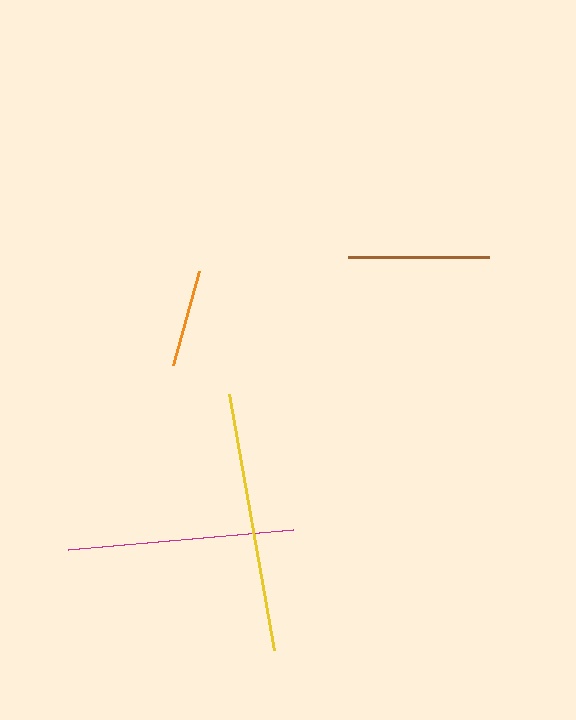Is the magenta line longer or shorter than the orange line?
The magenta line is longer than the orange line.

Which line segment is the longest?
The yellow line is the longest at approximately 260 pixels.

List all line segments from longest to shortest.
From longest to shortest: yellow, magenta, brown, orange.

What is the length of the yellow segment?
The yellow segment is approximately 260 pixels long.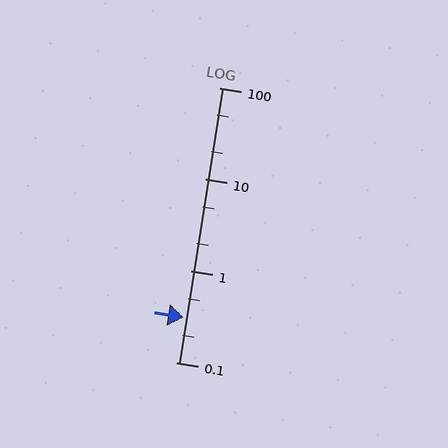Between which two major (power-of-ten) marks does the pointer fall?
The pointer is between 0.1 and 1.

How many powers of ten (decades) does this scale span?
The scale spans 3 decades, from 0.1 to 100.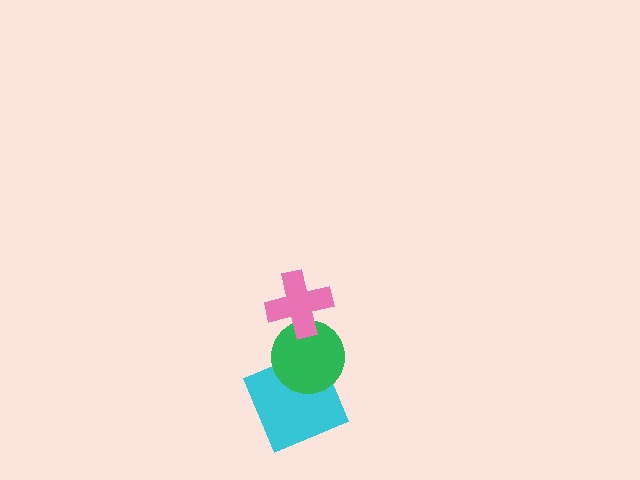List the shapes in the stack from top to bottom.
From top to bottom: the pink cross, the green circle, the cyan square.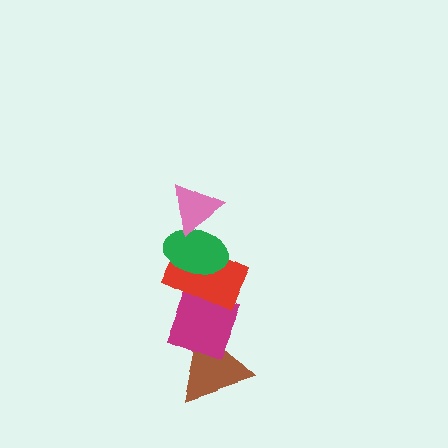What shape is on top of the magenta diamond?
The red rectangle is on top of the magenta diamond.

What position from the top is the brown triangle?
The brown triangle is 5th from the top.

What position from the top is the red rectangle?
The red rectangle is 3rd from the top.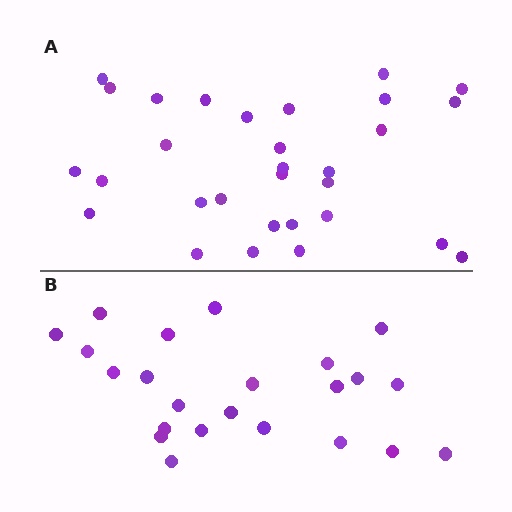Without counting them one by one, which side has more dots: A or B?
Region A (the top region) has more dots.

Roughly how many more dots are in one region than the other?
Region A has roughly 8 or so more dots than region B.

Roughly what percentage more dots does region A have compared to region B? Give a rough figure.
About 30% more.